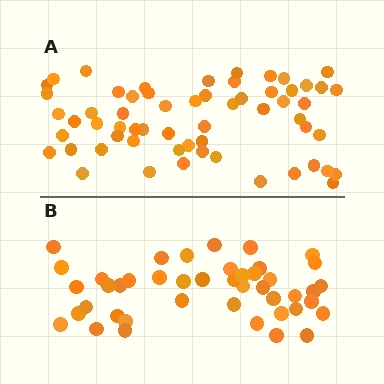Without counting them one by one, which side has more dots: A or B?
Region A (the top region) has more dots.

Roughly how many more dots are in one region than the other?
Region A has approximately 15 more dots than region B.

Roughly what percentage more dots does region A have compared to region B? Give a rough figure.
About 35% more.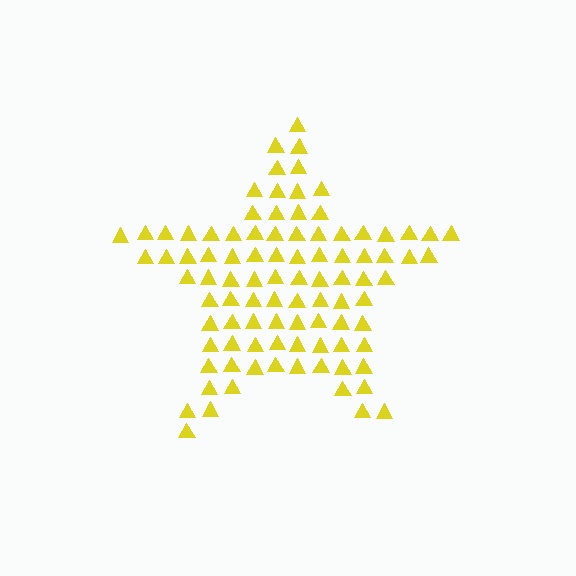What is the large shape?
The large shape is a star.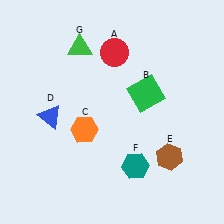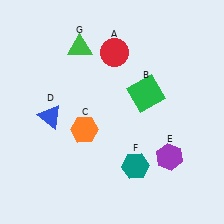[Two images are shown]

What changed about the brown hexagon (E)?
In Image 1, E is brown. In Image 2, it changed to purple.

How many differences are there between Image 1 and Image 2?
There is 1 difference between the two images.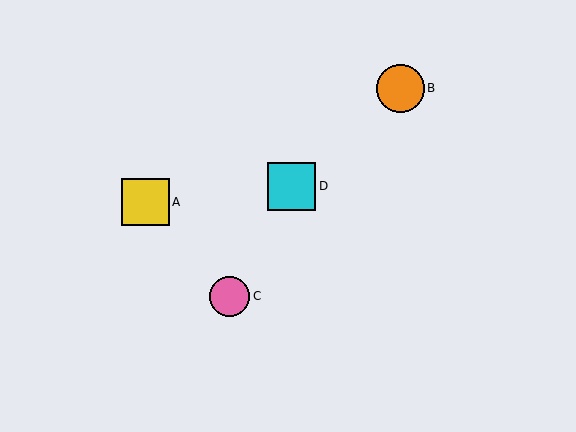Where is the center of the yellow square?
The center of the yellow square is at (146, 202).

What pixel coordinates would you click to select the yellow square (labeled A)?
Click at (146, 202) to select the yellow square A.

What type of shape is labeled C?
Shape C is a pink circle.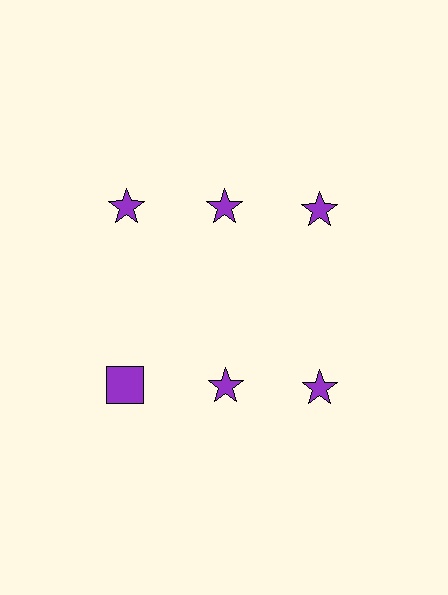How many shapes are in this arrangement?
There are 6 shapes arranged in a grid pattern.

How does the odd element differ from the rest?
It has a different shape: square instead of star.